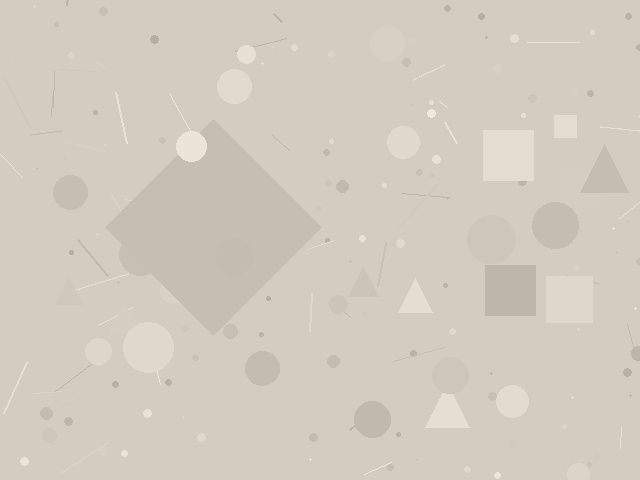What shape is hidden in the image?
A diamond is hidden in the image.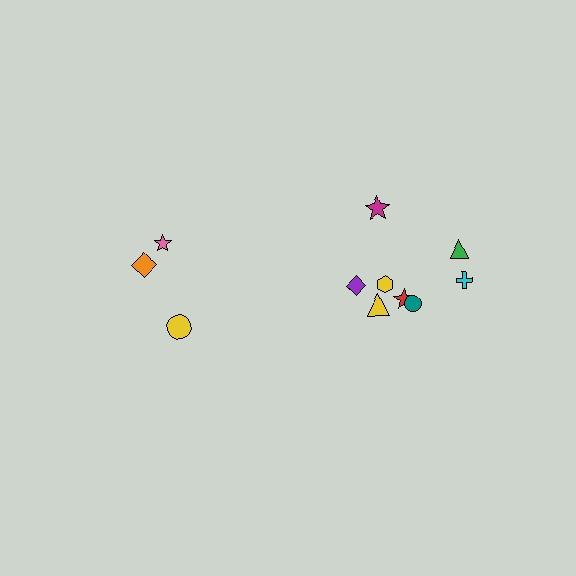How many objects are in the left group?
There are 3 objects.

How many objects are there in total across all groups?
There are 11 objects.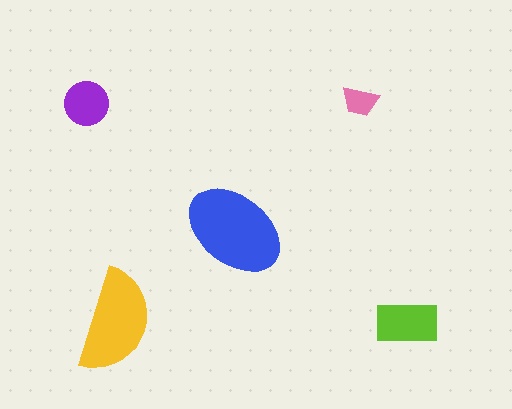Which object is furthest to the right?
The lime rectangle is rightmost.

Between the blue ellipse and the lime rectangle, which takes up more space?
The blue ellipse.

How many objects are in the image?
There are 5 objects in the image.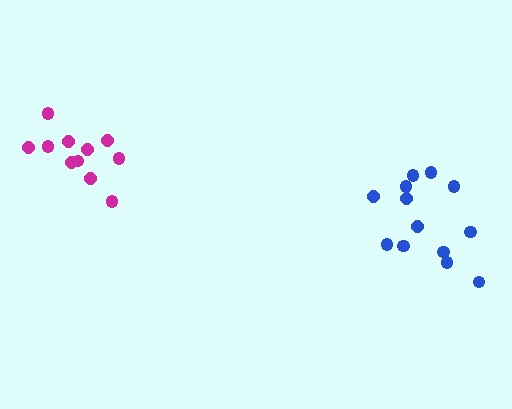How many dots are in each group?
Group 1: 13 dots, Group 2: 11 dots (24 total).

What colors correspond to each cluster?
The clusters are colored: blue, magenta.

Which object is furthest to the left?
The magenta cluster is leftmost.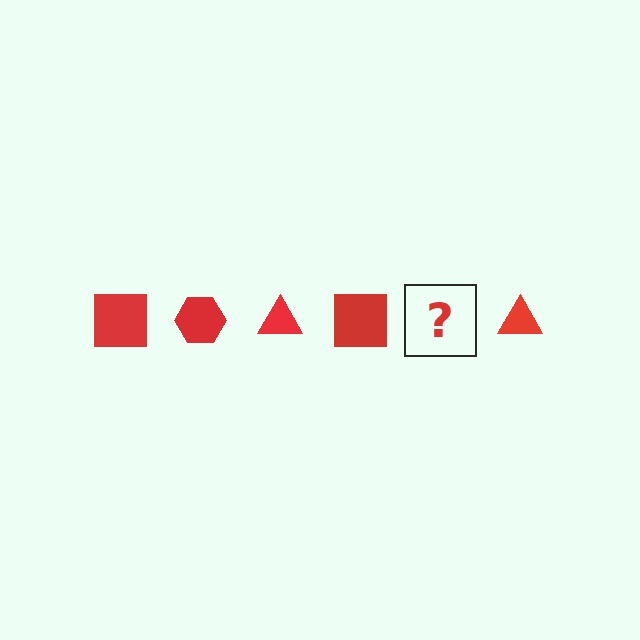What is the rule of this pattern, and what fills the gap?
The rule is that the pattern cycles through square, hexagon, triangle shapes in red. The gap should be filled with a red hexagon.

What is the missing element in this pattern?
The missing element is a red hexagon.